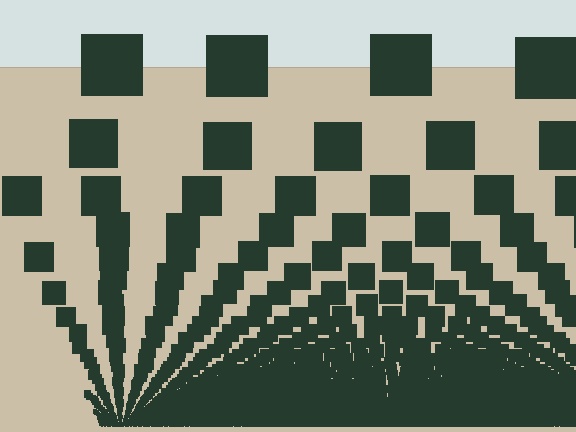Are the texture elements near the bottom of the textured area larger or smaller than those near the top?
Smaller. The gradient is inverted — elements near the bottom are smaller and denser.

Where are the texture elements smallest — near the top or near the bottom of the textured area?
Near the bottom.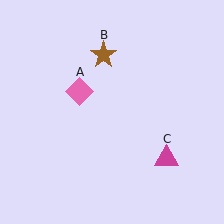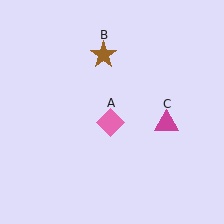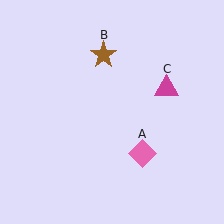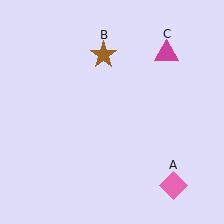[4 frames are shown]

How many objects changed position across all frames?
2 objects changed position: pink diamond (object A), magenta triangle (object C).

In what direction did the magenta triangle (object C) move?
The magenta triangle (object C) moved up.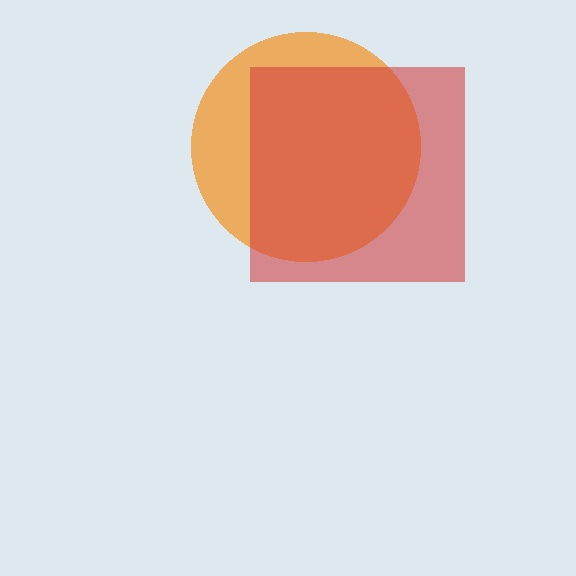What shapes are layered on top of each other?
The layered shapes are: an orange circle, a red square.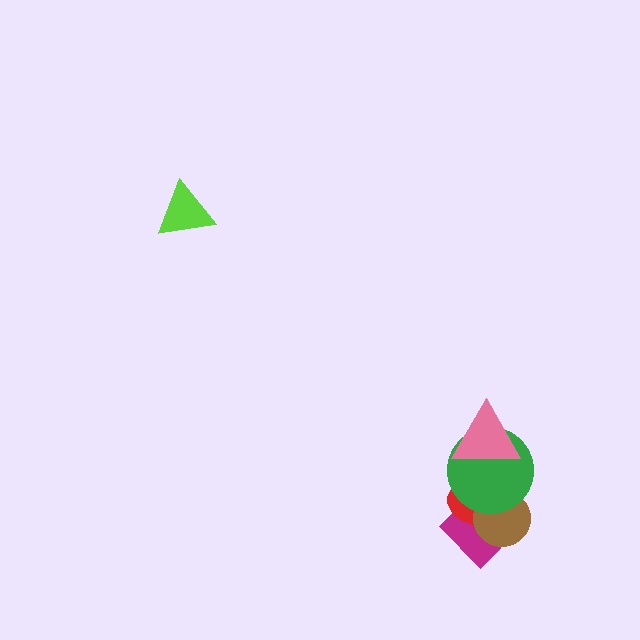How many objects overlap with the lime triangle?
0 objects overlap with the lime triangle.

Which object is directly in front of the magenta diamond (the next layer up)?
The red ellipse is directly in front of the magenta diamond.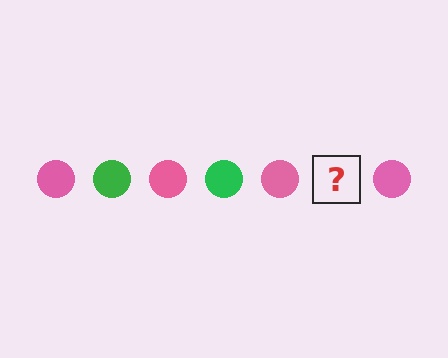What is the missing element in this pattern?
The missing element is a green circle.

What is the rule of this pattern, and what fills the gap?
The rule is that the pattern cycles through pink, green circles. The gap should be filled with a green circle.